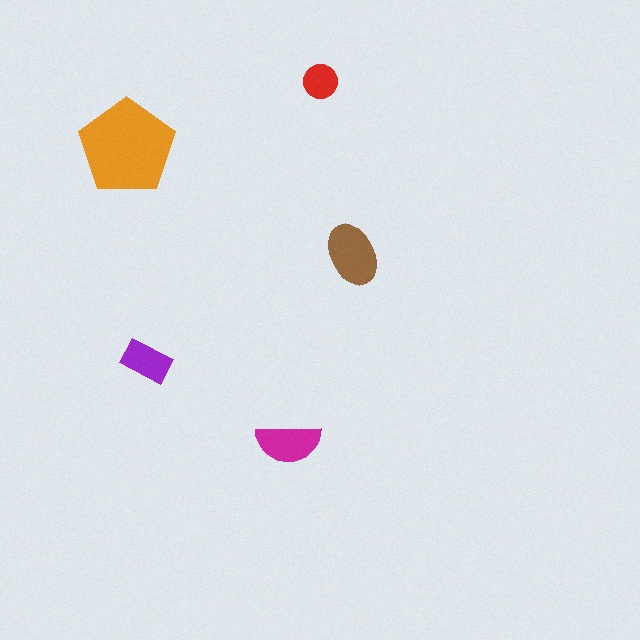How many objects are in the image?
There are 5 objects in the image.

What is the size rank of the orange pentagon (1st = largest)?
1st.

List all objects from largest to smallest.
The orange pentagon, the brown ellipse, the magenta semicircle, the purple rectangle, the red circle.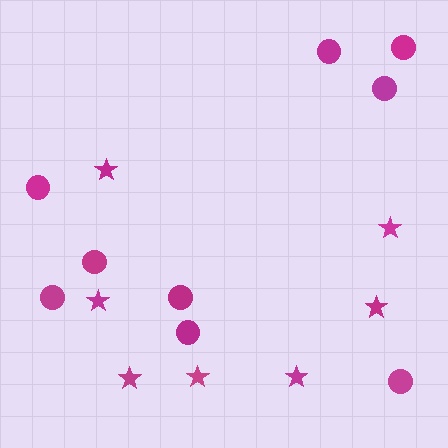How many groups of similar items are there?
There are 2 groups: one group of circles (9) and one group of stars (7).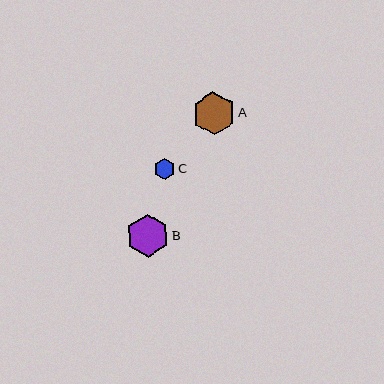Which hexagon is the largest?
Hexagon A is the largest with a size of approximately 43 pixels.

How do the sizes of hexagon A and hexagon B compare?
Hexagon A and hexagon B are approximately the same size.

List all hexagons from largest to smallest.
From largest to smallest: A, B, C.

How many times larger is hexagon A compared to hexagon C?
Hexagon A is approximately 2.0 times the size of hexagon C.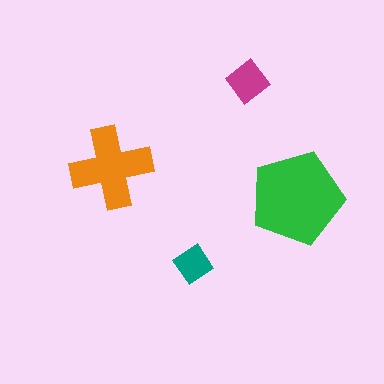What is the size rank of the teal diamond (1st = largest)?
4th.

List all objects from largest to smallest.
The green pentagon, the orange cross, the magenta diamond, the teal diamond.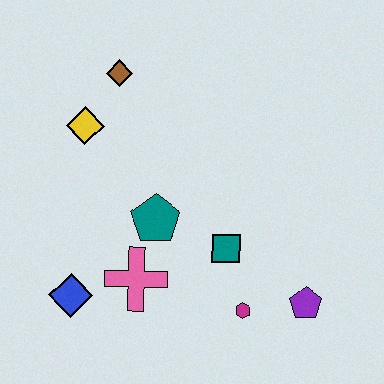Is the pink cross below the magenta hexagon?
No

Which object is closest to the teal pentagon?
The pink cross is closest to the teal pentagon.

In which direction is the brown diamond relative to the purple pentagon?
The brown diamond is above the purple pentagon.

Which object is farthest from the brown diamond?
The purple pentagon is farthest from the brown diamond.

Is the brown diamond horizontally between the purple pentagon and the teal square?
No